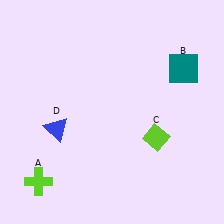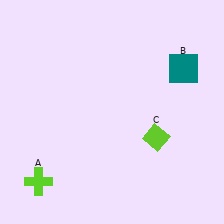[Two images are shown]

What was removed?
The blue triangle (D) was removed in Image 2.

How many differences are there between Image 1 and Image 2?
There is 1 difference between the two images.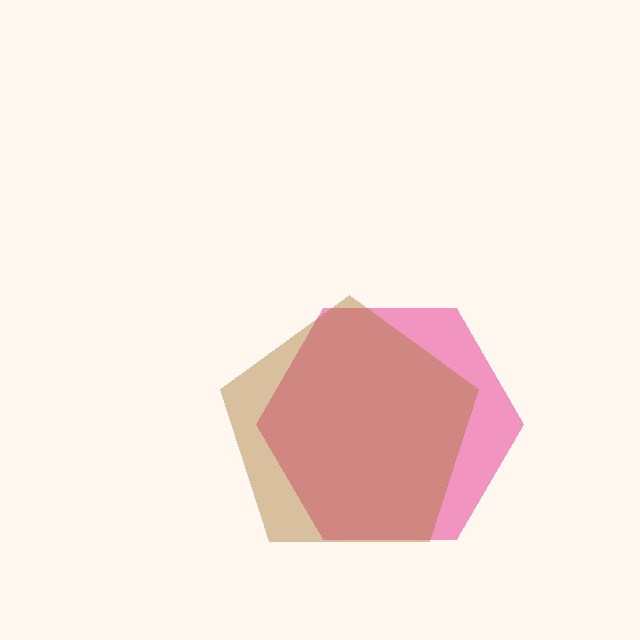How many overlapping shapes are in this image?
There are 2 overlapping shapes in the image.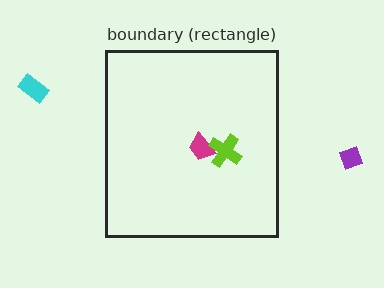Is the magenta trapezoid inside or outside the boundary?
Inside.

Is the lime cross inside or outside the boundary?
Inside.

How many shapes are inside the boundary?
2 inside, 2 outside.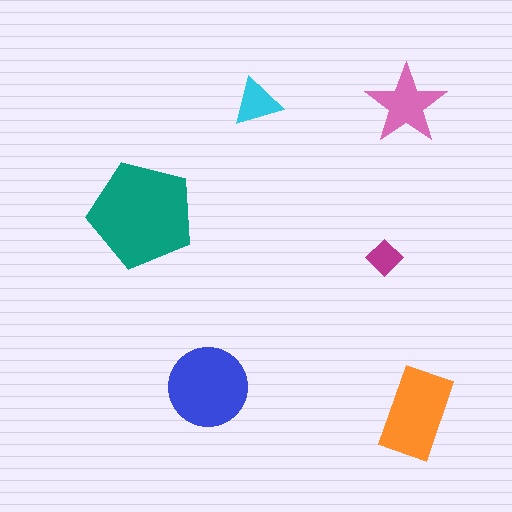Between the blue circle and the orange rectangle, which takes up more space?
The blue circle.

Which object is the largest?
The teal pentagon.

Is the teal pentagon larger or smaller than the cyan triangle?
Larger.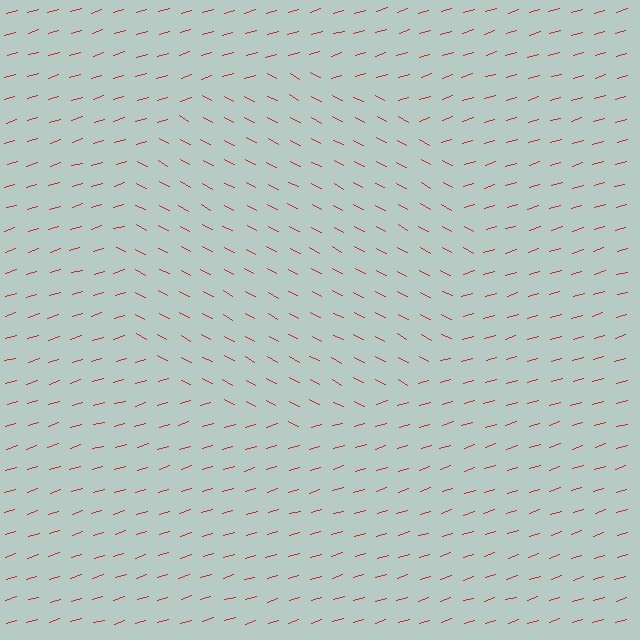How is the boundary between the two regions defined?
The boundary is defined purely by a change in line orientation (approximately 45 degrees difference). All lines are the same color and thickness.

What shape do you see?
I see a circle.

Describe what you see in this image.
The image is filled with small red line segments. A circle region in the image has lines oriented differently from the surrounding lines, creating a visible texture boundary.